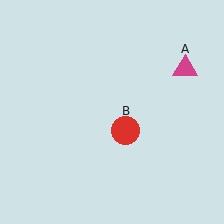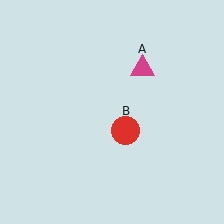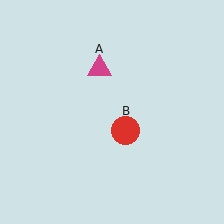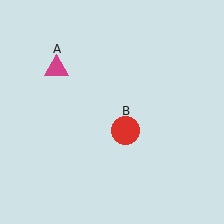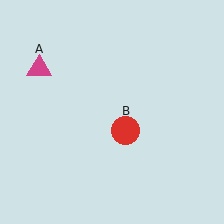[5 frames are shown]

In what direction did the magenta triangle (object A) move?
The magenta triangle (object A) moved left.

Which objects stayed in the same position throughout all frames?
Red circle (object B) remained stationary.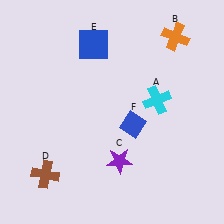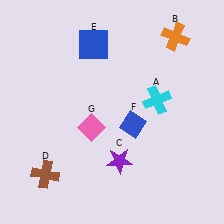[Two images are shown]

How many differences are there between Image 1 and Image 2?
There is 1 difference between the two images.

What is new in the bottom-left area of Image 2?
A pink diamond (G) was added in the bottom-left area of Image 2.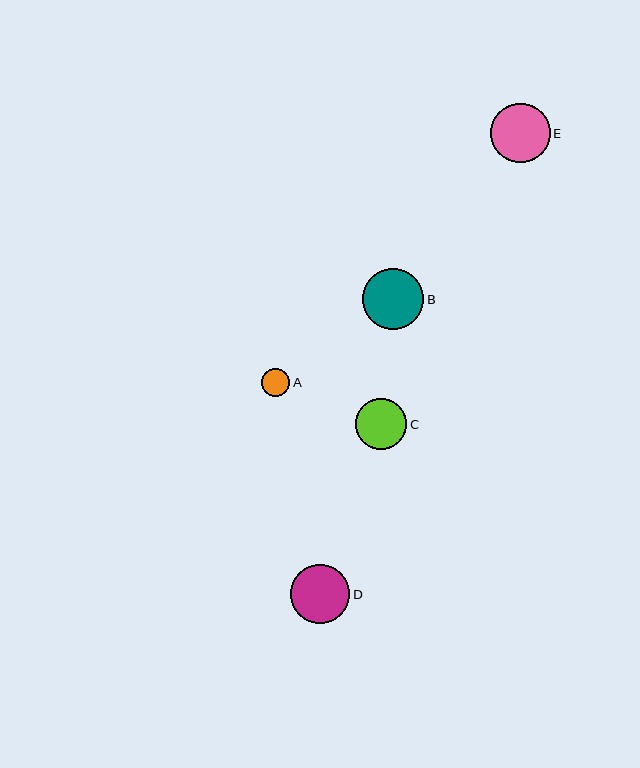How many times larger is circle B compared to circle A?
Circle B is approximately 2.2 times the size of circle A.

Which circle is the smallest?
Circle A is the smallest with a size of approximately 28 pixels.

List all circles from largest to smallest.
From largest to smallest: B, E, D, C, A.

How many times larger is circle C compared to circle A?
Circle C is approximately 1.8 times the size of circle A.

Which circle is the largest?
Circle B is the largest with a size of approximately 61 pixels.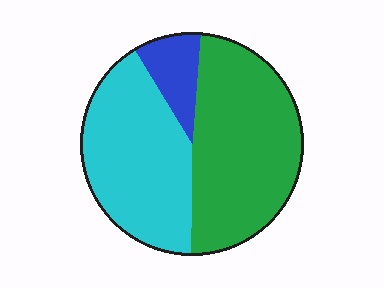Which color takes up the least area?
Blue, at roughly 10%.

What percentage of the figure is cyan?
Cyan takes up about two fifths (2/5) of the figure.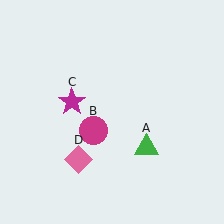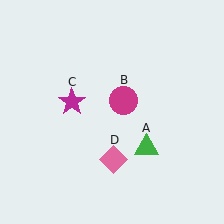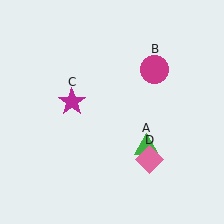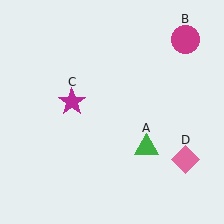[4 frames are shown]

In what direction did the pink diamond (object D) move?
The pink diamond (object D) moved right.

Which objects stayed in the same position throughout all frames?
Green triangle (object A) and magenta star (object C) remained stationary.